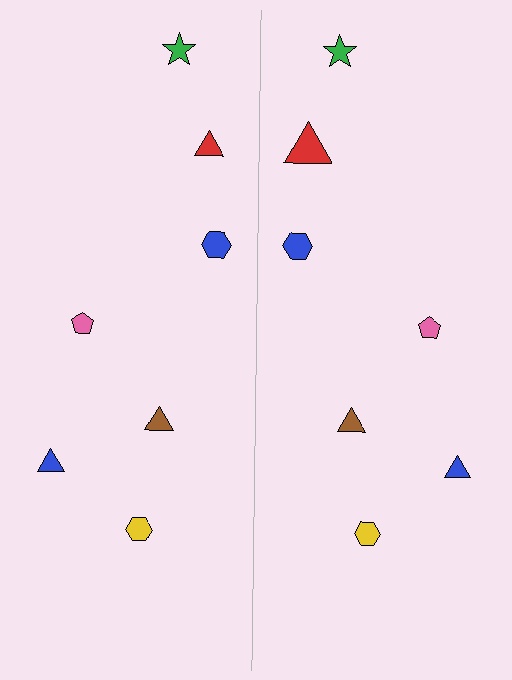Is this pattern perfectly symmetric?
No, the pattern is not perfectly symmetric. The red triangle on the right side has a different size than its mirror counterpart.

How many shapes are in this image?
There are 14 shapes in this image.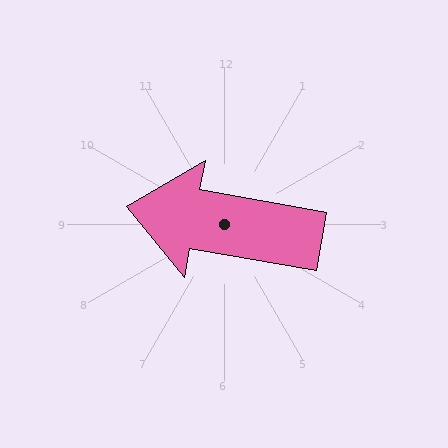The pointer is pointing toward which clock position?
Roughly 9 o'clock.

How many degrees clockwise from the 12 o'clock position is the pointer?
Approximately 280 degrees.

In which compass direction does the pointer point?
West.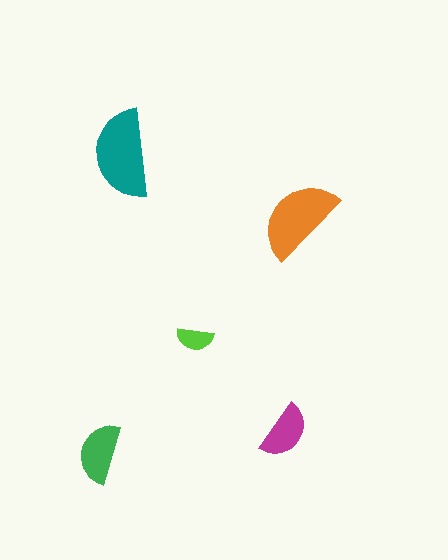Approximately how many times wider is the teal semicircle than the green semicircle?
About 1.5 times wider.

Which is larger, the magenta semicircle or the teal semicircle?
The teal one.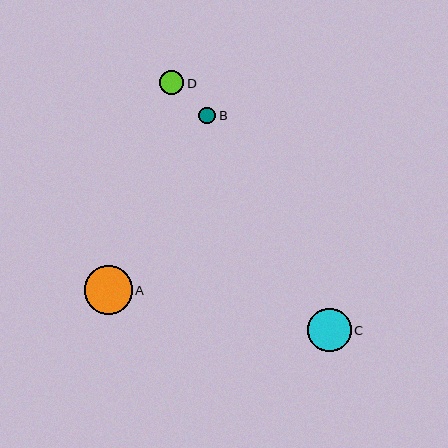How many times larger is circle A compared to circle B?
Circle A is approximately 2.9 times the size of circle B.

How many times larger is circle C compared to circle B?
Circle C is approximately 2.6 times the size of circle B.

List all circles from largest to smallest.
From largest to smallest: A, C, D, B.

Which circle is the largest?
Circle A is the largest with a size of approximately 48 pixels.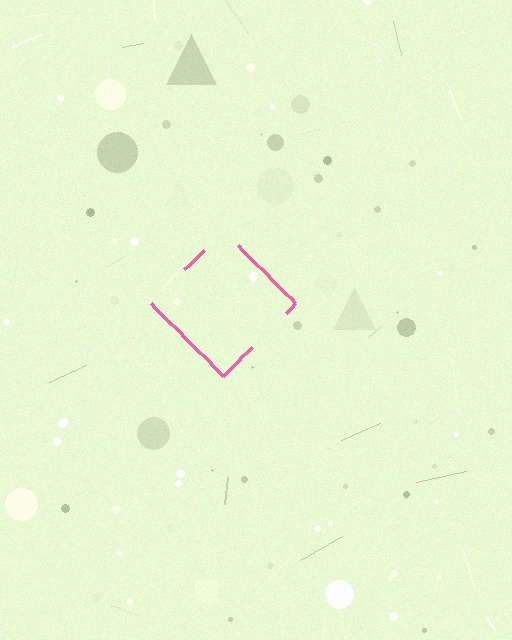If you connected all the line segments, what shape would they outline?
They would outline a diamond.